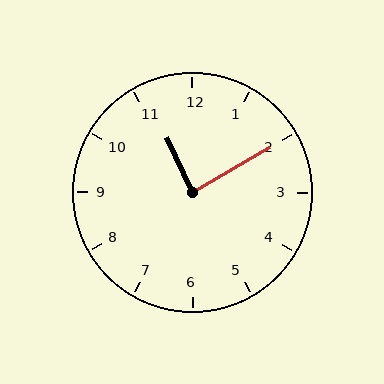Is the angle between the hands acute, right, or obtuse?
It is right.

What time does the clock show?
11:10.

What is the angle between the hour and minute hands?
Approximately 85 degrees.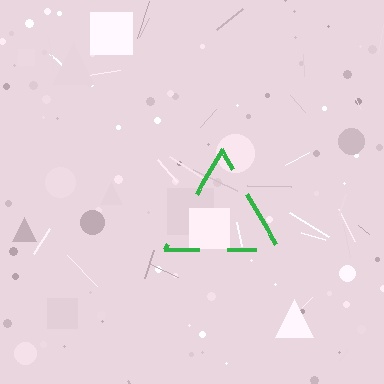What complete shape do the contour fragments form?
The contour fragments form a triangle.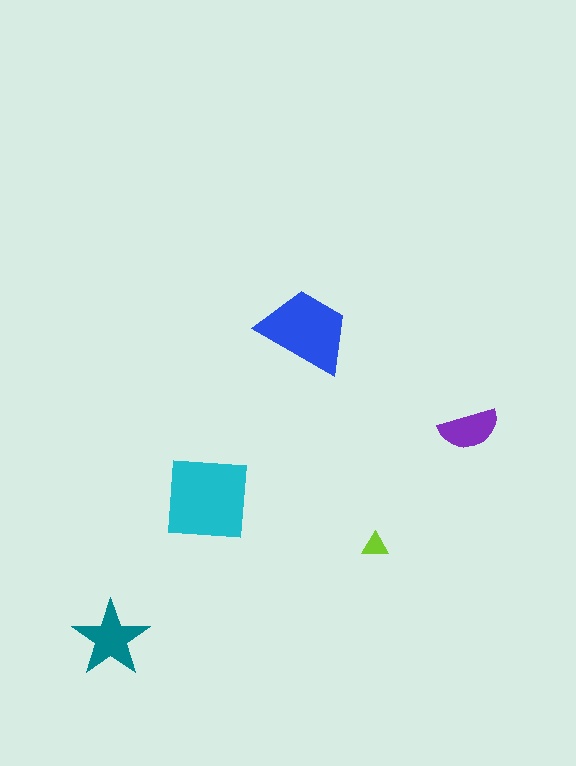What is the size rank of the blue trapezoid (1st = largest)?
2nd.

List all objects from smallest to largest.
The lime triangle, the purple semicircle, the teal star, the blue trapezoid, the cyan square.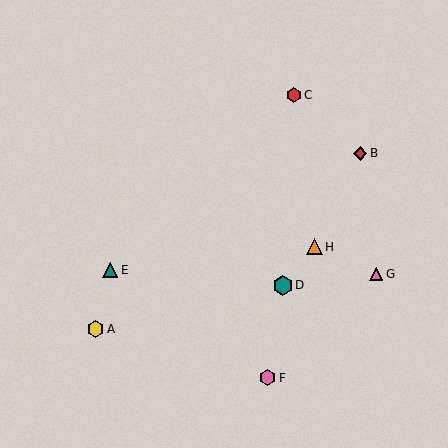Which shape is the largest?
The teal hexagon (labeled D) is the largest.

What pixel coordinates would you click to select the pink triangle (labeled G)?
Click at (376, 274) to select the pink triangle G.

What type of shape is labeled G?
Shape G is a pink triangle.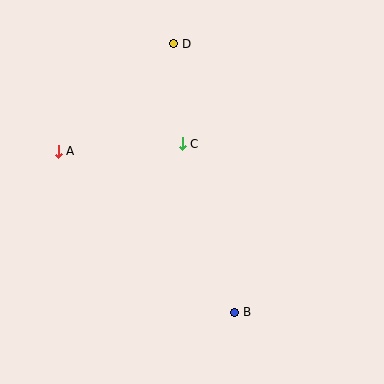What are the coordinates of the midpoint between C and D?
The midpoint between C and D is at (178, 94).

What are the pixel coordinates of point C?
Point C is at (182, 144).